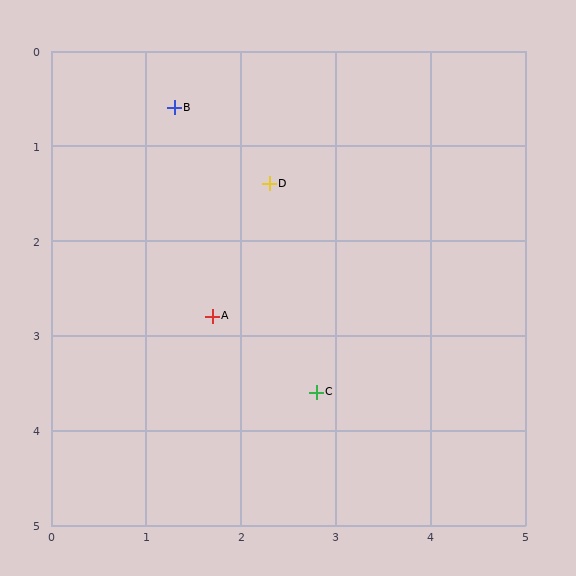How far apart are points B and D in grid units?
Points B and D are about 1.3 grid units apart.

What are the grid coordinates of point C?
Point C is at approximately (2.8, 3.6).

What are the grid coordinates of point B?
Point B is at approximately (1.3, 0.6).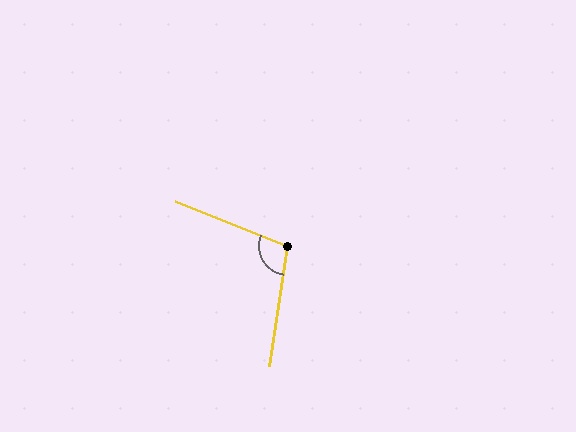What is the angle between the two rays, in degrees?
Approximately 103 degrees.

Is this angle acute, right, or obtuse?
It is obtuse.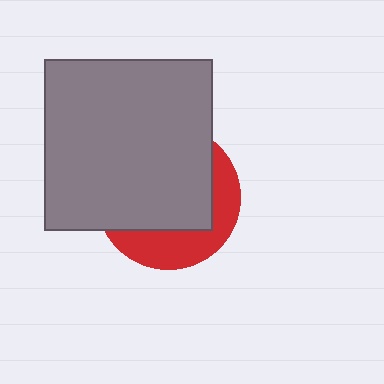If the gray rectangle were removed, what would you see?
You would see the complete red circle.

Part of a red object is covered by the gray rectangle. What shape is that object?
It is a circle.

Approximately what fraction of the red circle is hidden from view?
Roughly 67% of the red circle is hidden behind the gray rectangle.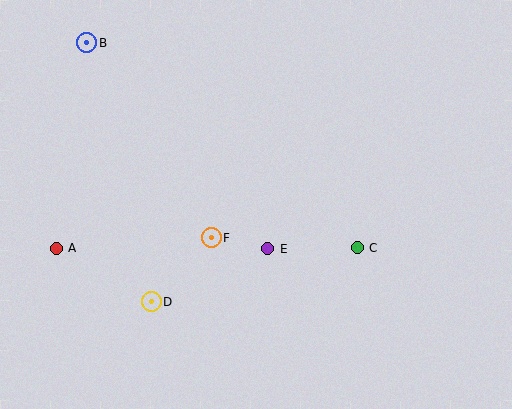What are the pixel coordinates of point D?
Point D is at (151, 302).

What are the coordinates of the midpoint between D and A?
The midpoint between D and A is at (104, 275).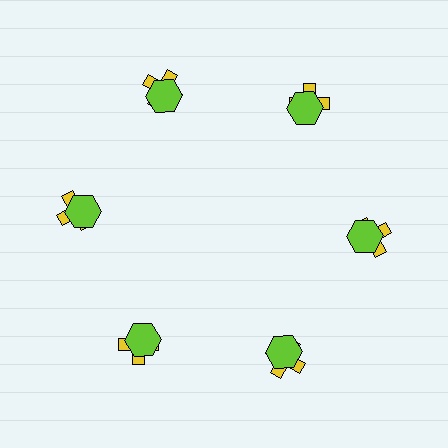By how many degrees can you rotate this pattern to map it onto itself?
The pattern maps onto itself every 60 degrees of rotation.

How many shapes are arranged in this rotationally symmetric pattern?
There are 12 shapes, arranged in 6 groups of 2.